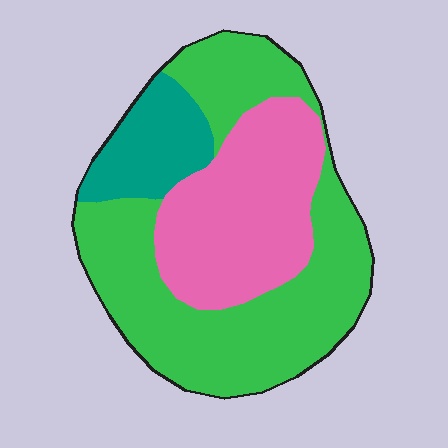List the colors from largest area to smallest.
From largest to smallest: green, pink, teal.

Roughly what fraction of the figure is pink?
Pink covers 32% of the figure.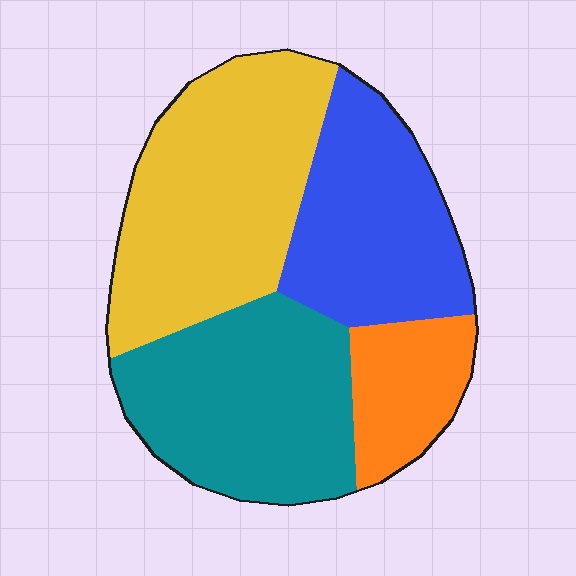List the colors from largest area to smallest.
From largest to smallest: yellow, teal, blue, orange.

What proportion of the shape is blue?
Blue covers around 25% of the shape.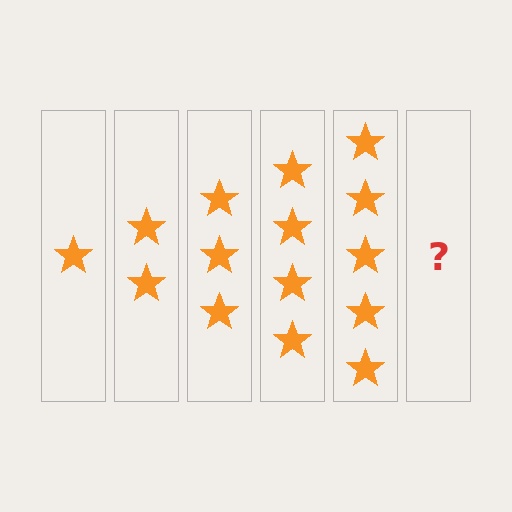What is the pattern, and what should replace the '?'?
The pattern is that each step adds one more star. The '?' should be 6 stars.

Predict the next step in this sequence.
The next step is 6 stars.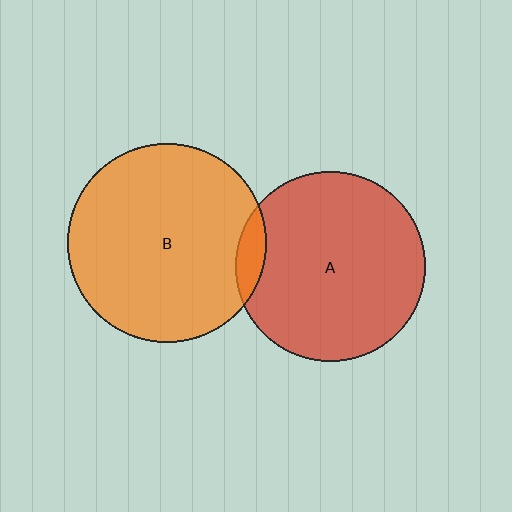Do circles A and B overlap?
Yes.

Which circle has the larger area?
Circle B (orange).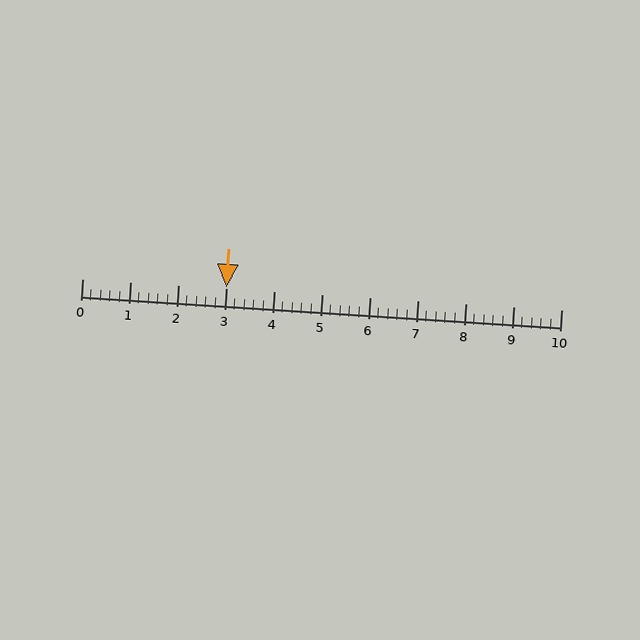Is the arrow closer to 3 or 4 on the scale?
The arrow is closer to 3.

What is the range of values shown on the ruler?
The ruler shows values from 0 to 10.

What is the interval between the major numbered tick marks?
The major tick marks are spaced 1 units apart.